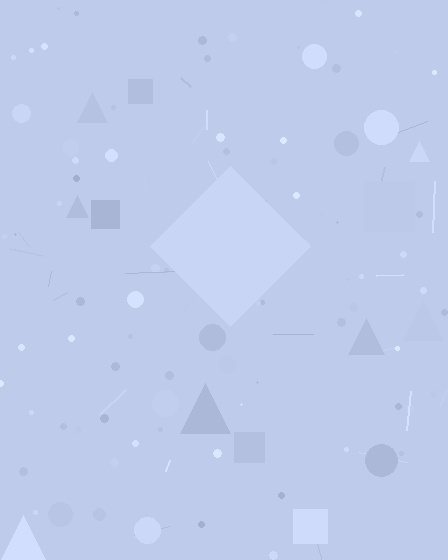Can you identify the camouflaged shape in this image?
The camouflaged shape is a diamond.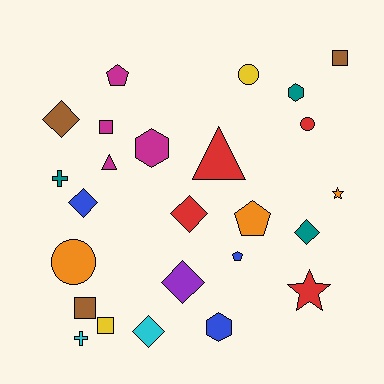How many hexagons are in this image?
There are 3 hexagons.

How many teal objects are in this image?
There are 3 teal objects.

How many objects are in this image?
There are 25 objects.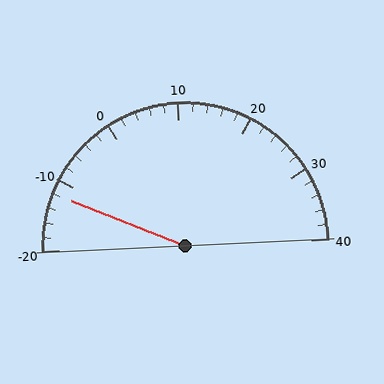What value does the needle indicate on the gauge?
The needle indicates approximately -12.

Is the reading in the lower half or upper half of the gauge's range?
The reading is in the lower half of the range (-20 to 40).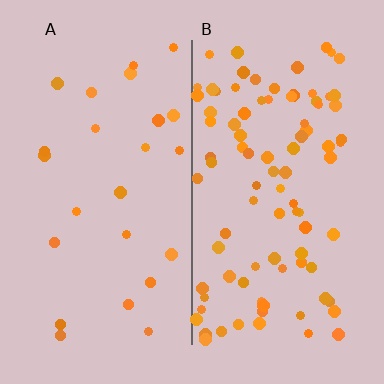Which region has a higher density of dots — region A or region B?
B (the right).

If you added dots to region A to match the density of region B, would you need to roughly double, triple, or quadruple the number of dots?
Approximately quadruple.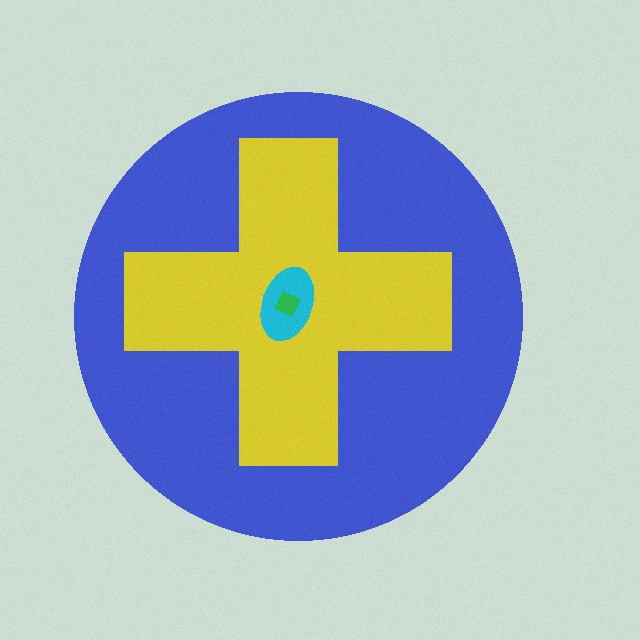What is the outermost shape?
The blue circle.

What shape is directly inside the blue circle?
The yellow cross.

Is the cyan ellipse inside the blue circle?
Yes.